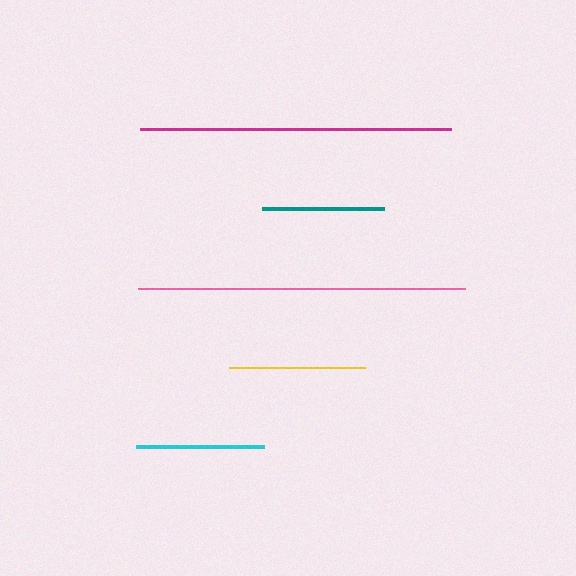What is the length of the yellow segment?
The yellow segment is approximately 136 pixels long.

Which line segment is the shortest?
The teal line is the shortest at approximately 122 pixels.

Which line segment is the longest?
The pink line is the longest at approximately 327 pixels.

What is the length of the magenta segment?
The magenta segment is approximately 311 pixels long.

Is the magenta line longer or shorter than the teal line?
The magenta line is longer than the teal line.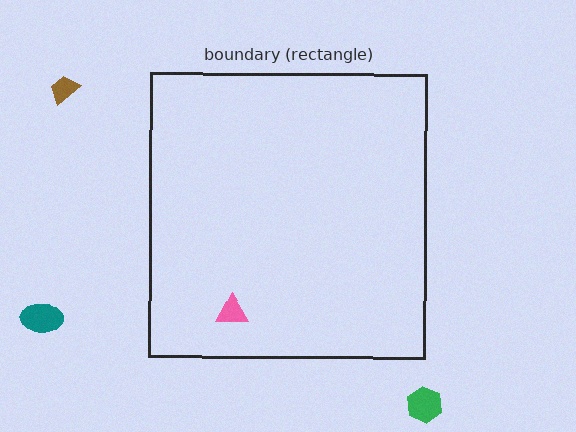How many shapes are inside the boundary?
1 inside, 3 outside.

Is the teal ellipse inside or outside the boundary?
Outside.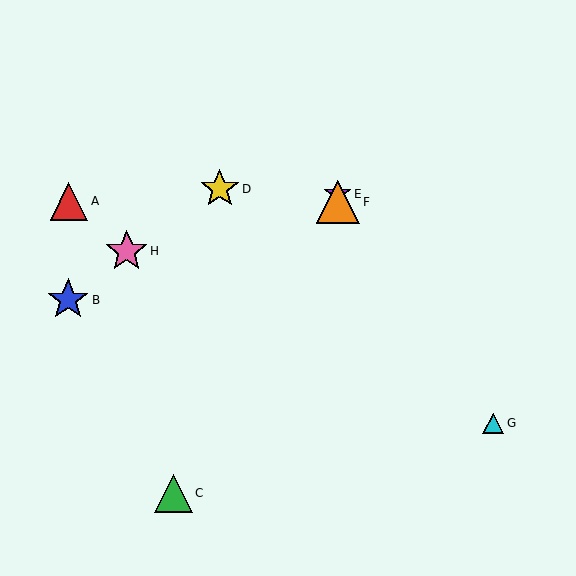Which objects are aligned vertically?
Objects E, F are aligned vertically.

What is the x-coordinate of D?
Object D is at x≈220.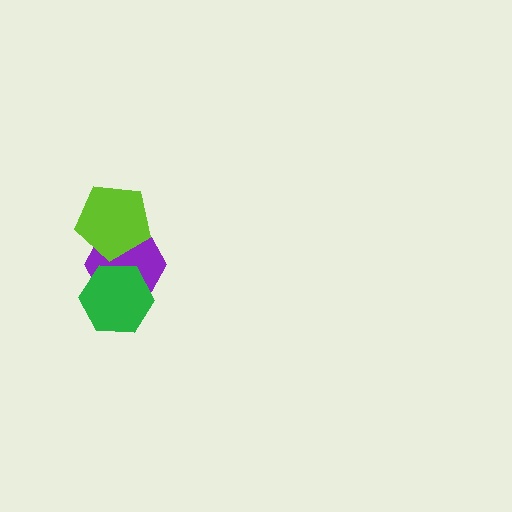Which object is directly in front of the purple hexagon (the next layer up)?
The green hexagon is directly in front of the purple hexagon.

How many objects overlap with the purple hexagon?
2 objects overlap with the purple hexagon.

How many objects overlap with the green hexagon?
1 object overlaps with the green hexagon.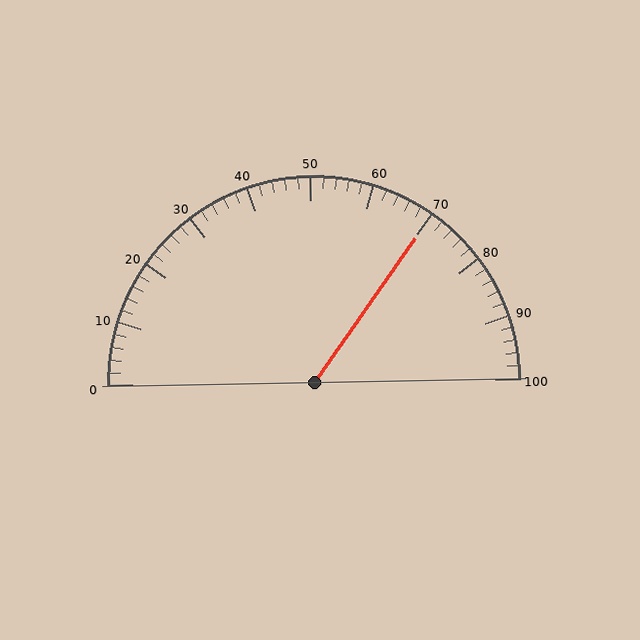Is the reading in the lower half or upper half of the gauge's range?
The reading is in the upper half of the range (0 to 100).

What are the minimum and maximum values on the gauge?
The gauge ranges from 0 to 100.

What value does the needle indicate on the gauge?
The needle indicates approximately 70.